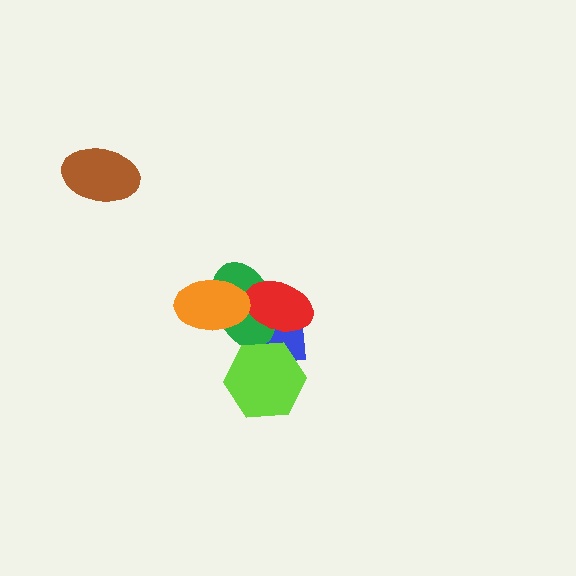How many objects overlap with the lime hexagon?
2 objects overlap with the lime hexagon.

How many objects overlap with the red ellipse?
2 objects overlap with the red ellipse.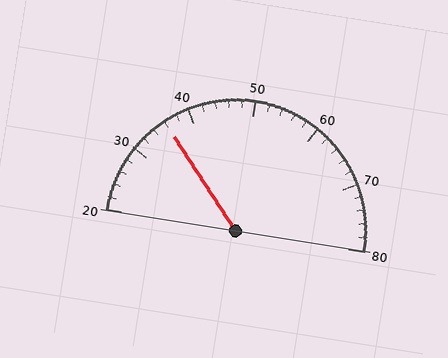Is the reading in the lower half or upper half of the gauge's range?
The reading is in the lower half of the range (20 to 80).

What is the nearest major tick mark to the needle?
The nearest major tick mark is 40.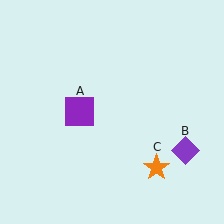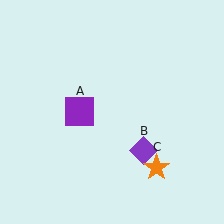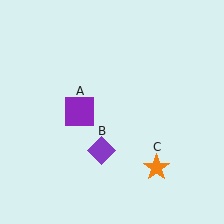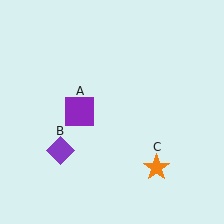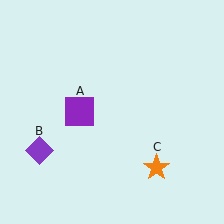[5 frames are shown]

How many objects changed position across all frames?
1 object changed position: purple diamond (object B).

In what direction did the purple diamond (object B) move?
The purple diamond (object B) moved left.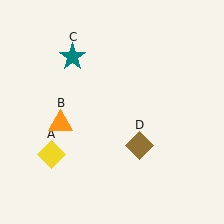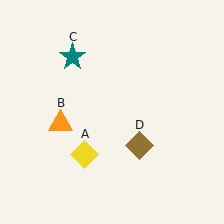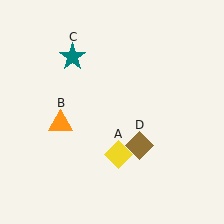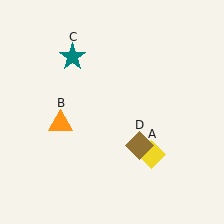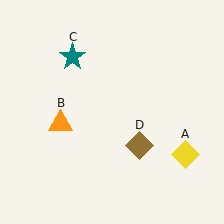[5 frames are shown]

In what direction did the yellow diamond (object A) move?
The yellow diamond (object A) moved right.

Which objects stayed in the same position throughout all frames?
Orange triangle (object B) and teal star (object C) and brown diamond (object D) remained stationary.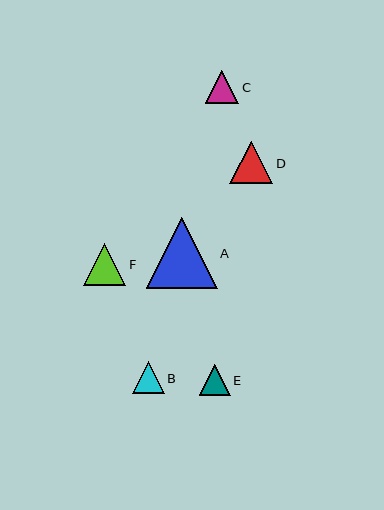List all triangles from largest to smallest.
From largest to smallest: A, D, F, C, B, E.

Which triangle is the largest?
Triangle A is the largest with a size of approximately 71 pixels.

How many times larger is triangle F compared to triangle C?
Triangle F is approximately 1.3 times the size of triangle C.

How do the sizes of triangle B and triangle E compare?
Triangle B and triangle E are approximately the same size.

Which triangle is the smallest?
Triangle E is the smallest with a size of approximately 31 pixels.